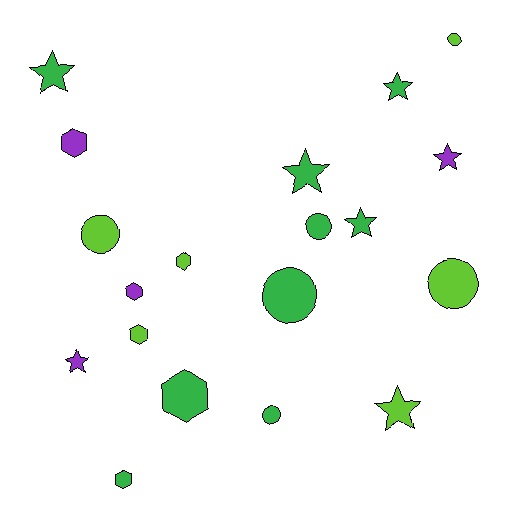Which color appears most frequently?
Green, with 9 objects.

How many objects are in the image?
There are 19 objects.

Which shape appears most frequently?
Star, with 7 objects.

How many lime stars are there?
There is 1 lime star.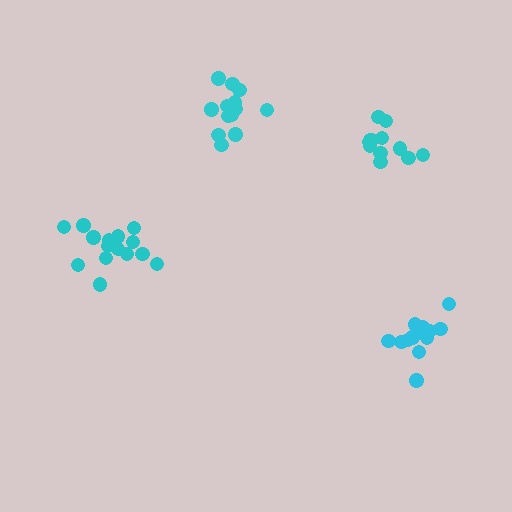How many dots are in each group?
Group 1: 14 dots, Group 2: 12 dots, Group 3: 15 dots, Group 4: 13 dots (54 total).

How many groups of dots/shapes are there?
There are 4 groups.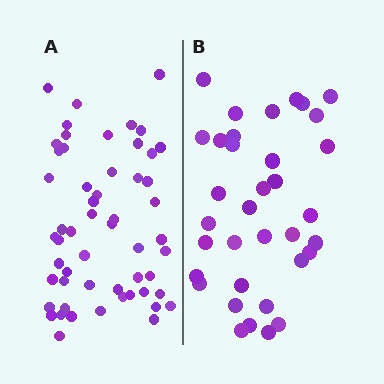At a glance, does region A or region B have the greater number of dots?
Region A (the left region) has more dots.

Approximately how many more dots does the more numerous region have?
Region A has approximately 20 more dots than region B.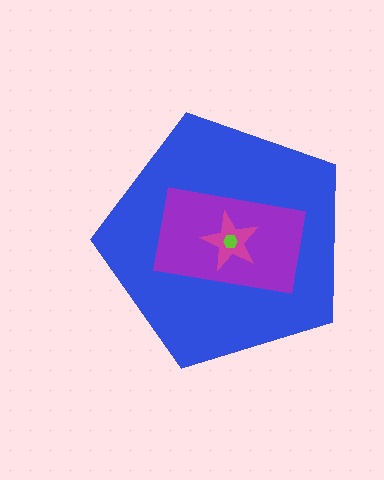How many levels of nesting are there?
4.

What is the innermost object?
The lime hexagon.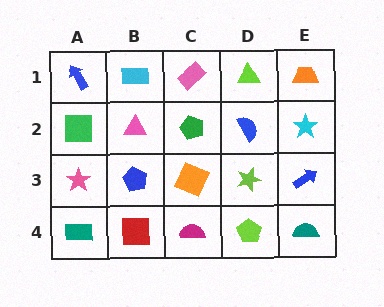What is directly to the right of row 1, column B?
A pink rectangle.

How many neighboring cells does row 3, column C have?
4.